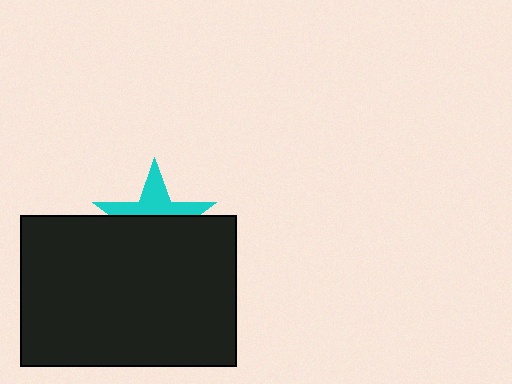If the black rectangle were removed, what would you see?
You would see the complete cyan star.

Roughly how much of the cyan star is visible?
A small part of it is visible (roughly 43%).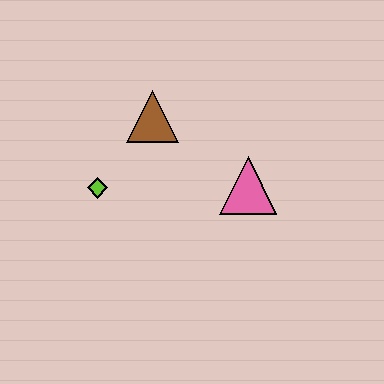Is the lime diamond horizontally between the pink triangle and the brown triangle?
No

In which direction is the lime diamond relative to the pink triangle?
The lime diamond is to the left of the pink triangle.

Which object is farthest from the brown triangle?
The pink triangle is farthest from the brown triangle.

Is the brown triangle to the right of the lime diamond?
Yes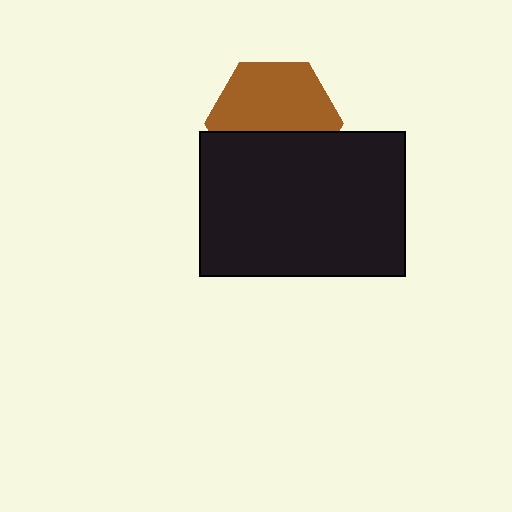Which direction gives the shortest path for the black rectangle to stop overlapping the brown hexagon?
Moving down gives the shortest separation.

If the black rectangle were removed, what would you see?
You would see the complete brown hexagon.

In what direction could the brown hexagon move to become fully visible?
The brown hexagon could move up. That would shift it out from behind the black rectangle entirely.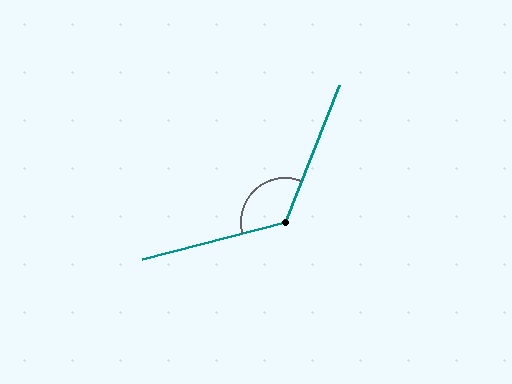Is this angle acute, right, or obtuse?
It is obtuse.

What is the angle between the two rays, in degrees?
Approximately 126 degrees.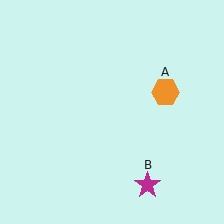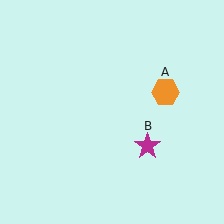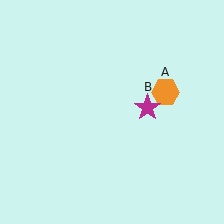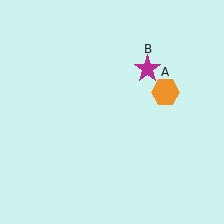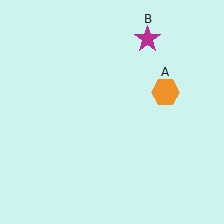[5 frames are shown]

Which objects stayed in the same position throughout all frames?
Orange hexagon (object A) remained stationary.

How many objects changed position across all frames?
1 object changed position: magenta star (object B).